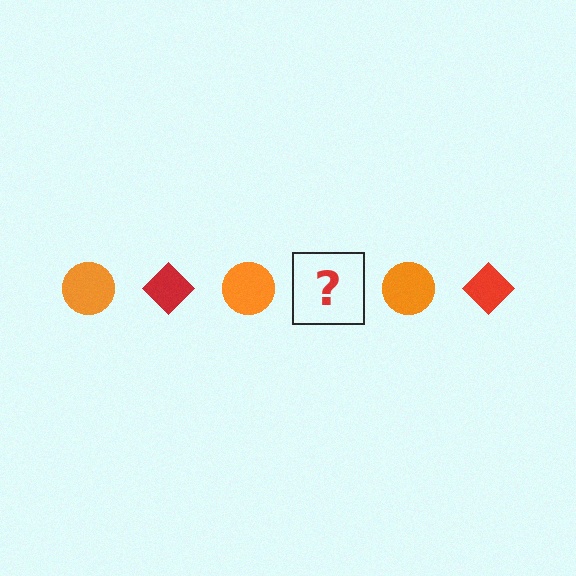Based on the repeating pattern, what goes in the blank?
The blank should be a red diamond.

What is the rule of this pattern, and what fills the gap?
The rule is that the pattern alternates between orange circle and red diamond. The gap should be filled with a red diamond.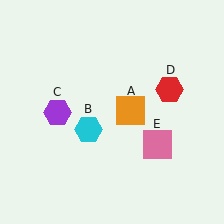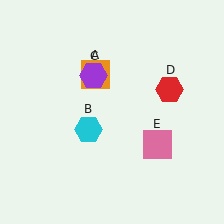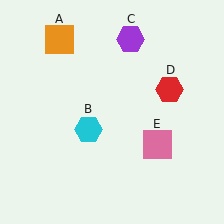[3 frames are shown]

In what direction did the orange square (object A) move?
The orange square (object A) moved up and to the left.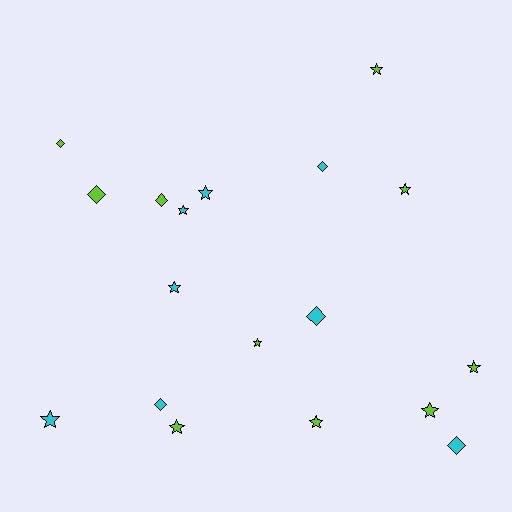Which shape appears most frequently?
Star, with 11 objects.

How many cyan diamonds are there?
There are 4 cyan diamonds.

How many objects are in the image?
There are 18 objects.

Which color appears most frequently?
Lime, with 10 objects.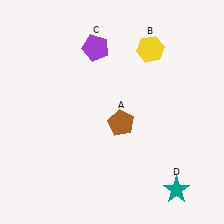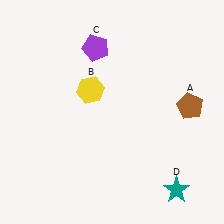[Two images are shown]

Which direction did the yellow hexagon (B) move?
The yellow hexagon (B) moved left.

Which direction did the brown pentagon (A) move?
The brown pentagon (A) moved right.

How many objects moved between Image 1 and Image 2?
2 objects moved between the two images.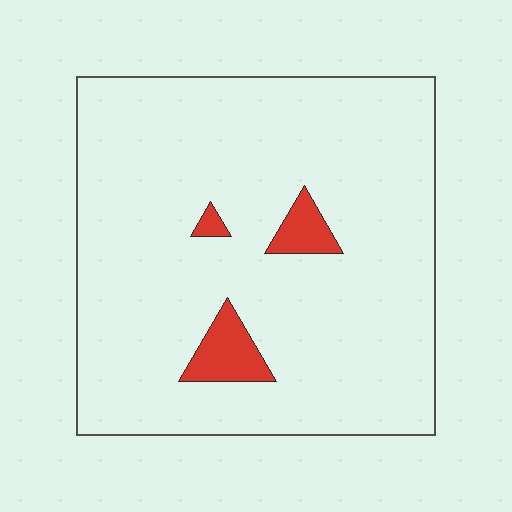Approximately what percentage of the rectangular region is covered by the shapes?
Approximately 5%.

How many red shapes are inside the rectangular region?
3.